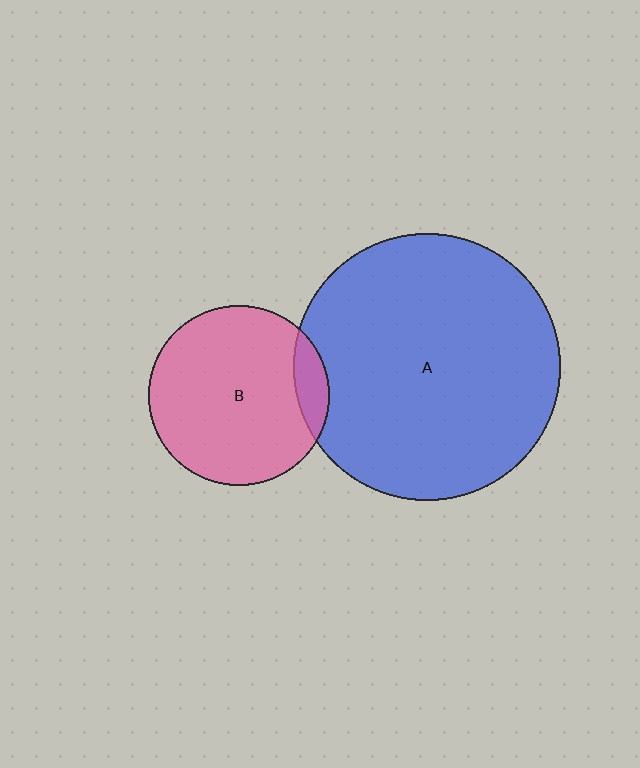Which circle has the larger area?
Circle A (blue).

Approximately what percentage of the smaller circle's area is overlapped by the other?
Approximately 10%.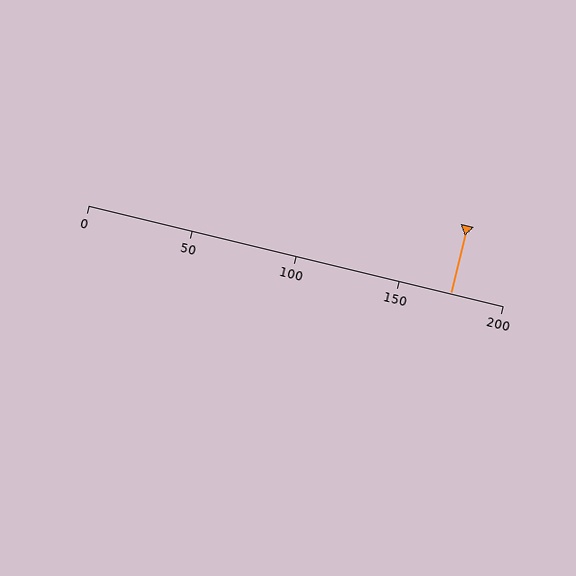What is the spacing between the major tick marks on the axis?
The major ticks are spaced 50 apart.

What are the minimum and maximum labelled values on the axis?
The axis runs from 0 to 200.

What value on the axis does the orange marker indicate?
The marker indicates approximately 175.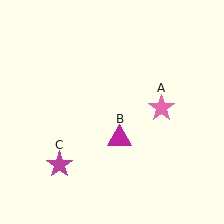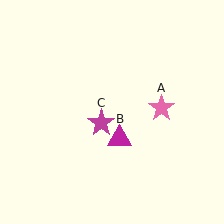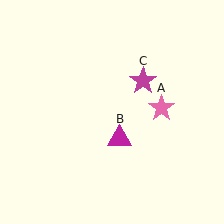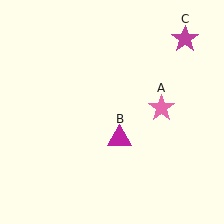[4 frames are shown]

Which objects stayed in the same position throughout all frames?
Pink star (object A) and magenta triangle (object B) remained stationary.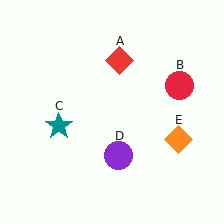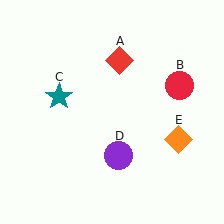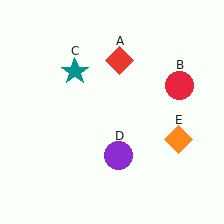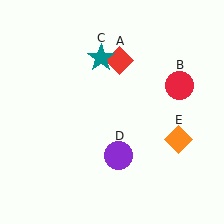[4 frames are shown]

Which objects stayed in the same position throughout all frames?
Red diamond (object A) and red circle (object B) and purple circle (object D) and orange diamond (object E) remained stationary.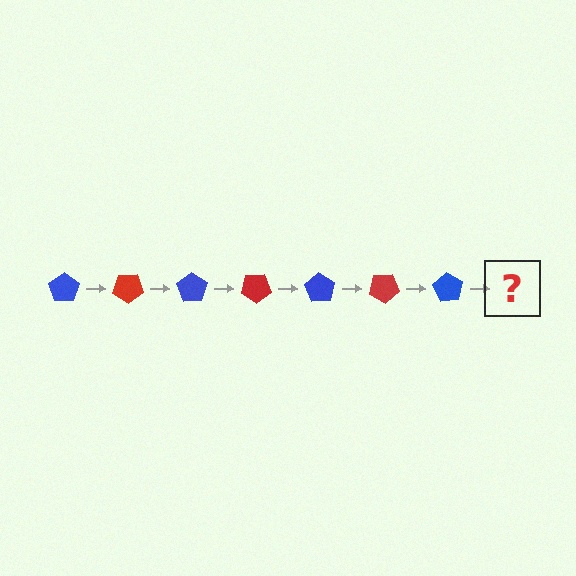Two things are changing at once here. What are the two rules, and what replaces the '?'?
The two rules are that it rotates 35 degrees each step and the color cycles through blue and red. The '?' should be a red pentagon, rotated 245 degrees from the start.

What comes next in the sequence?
The next element should be a red pentagon, rotated 245 degrees from the start.